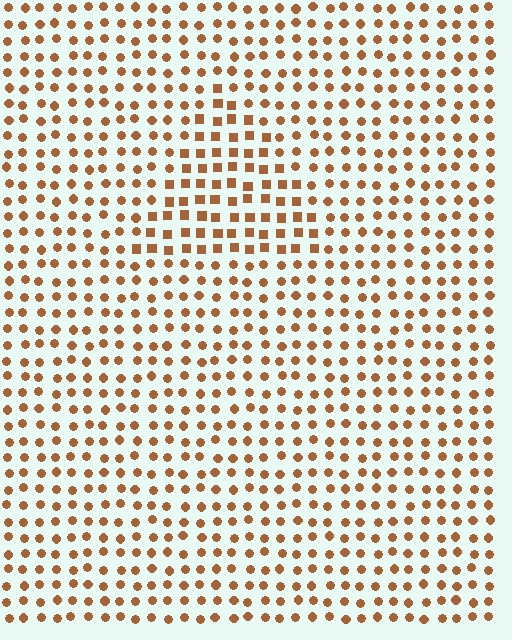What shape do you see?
I see a triangle.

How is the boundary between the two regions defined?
The boundary is defined by a change in element shape: squares inside vs. circles outside. All elements share the same color and spacing.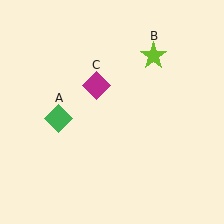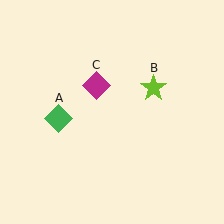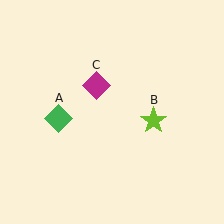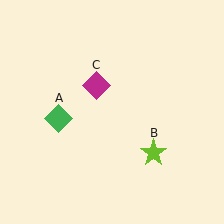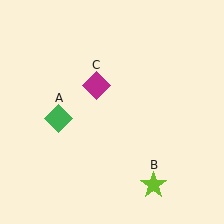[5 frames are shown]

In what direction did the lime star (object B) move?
The lime star (object B) moved down.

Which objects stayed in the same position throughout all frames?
Green diamond (object A) and magenta diamond (object C) remained stationary.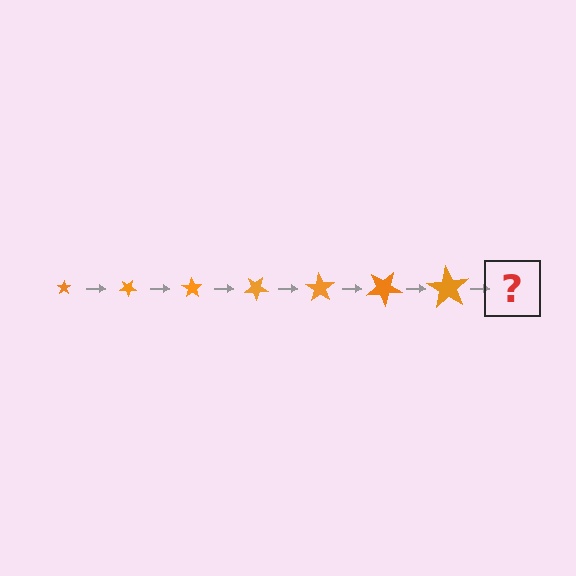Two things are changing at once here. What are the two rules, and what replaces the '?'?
The two rules are that the star grows larger each step and it rotates 35 degrees each step. The '?' should be a star, larger than the previous one and rotated 245 degrees from the start.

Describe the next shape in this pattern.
It should be a star, larger than the previous one and rotated 245 degrees from the start.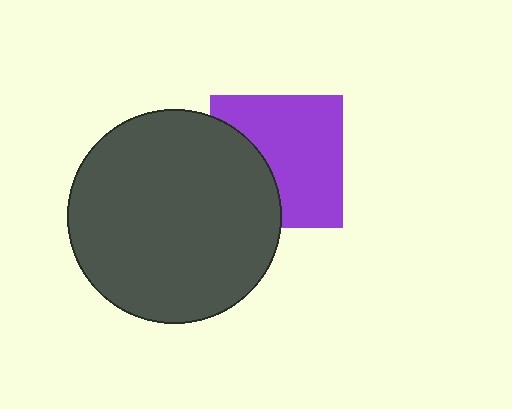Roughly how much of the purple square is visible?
Most of it is visible (roughly 65%).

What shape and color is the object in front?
The object in front is a dark gray circle.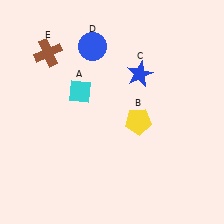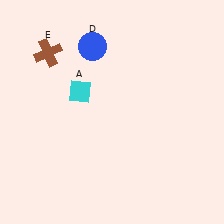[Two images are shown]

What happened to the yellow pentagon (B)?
The yellow pentagon (B) was removed in Image 2. It was in the bottom-right area of Image 1.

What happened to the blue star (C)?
The blue star (C) was removed in Image 2. It was in the top-right area of Image 1.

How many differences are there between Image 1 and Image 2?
There are 2 differences between the two images.